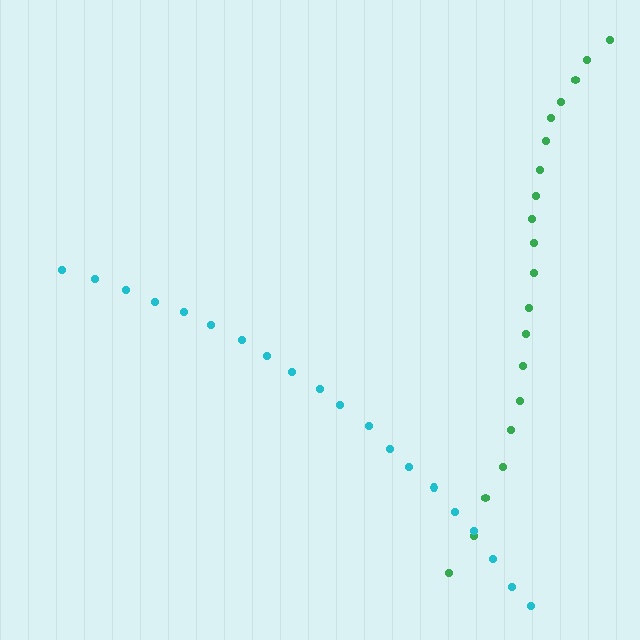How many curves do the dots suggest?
There are 2 distinct paths.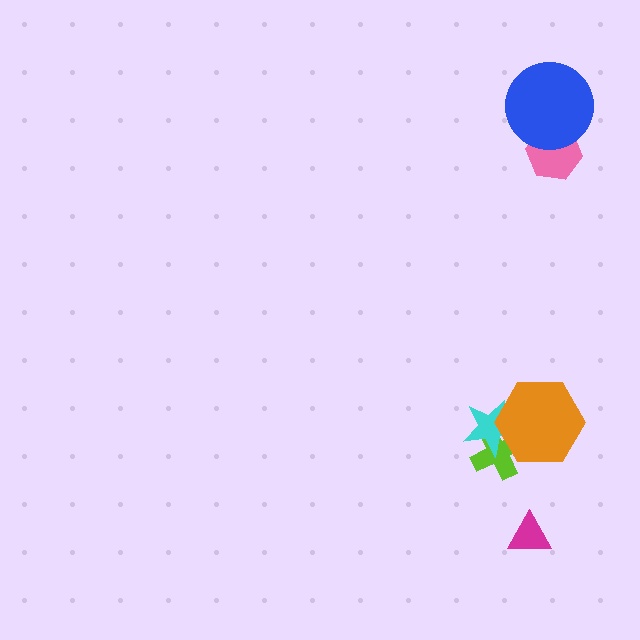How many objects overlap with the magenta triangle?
0 objects overlap with the magenta triangle.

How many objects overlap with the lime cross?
2 objects overlap with the lime cross.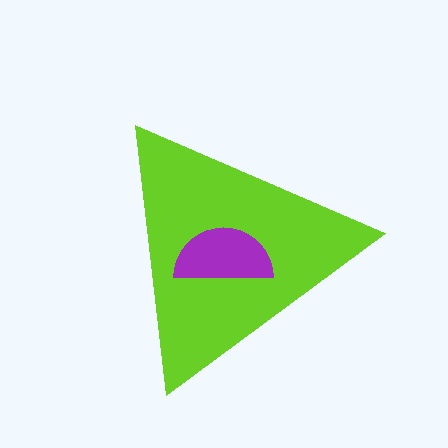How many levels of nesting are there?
2.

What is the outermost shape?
The lime triangle.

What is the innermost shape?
The purple semicircle.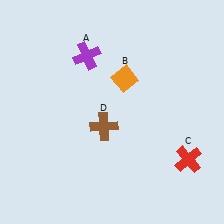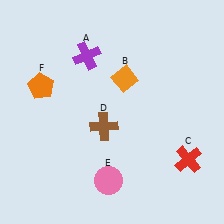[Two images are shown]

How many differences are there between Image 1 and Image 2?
There are 2 differences between the two images.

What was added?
A pink circle (E), an orange pentagon (F) were added in Image 2.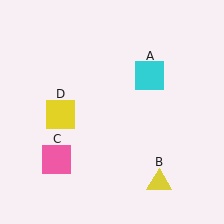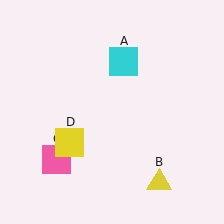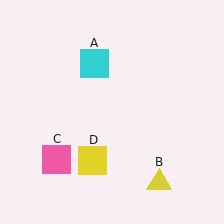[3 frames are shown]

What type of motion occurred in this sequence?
The cyan square (object A), yellow square (object D) rotated counterclockwise around the center of the scene.